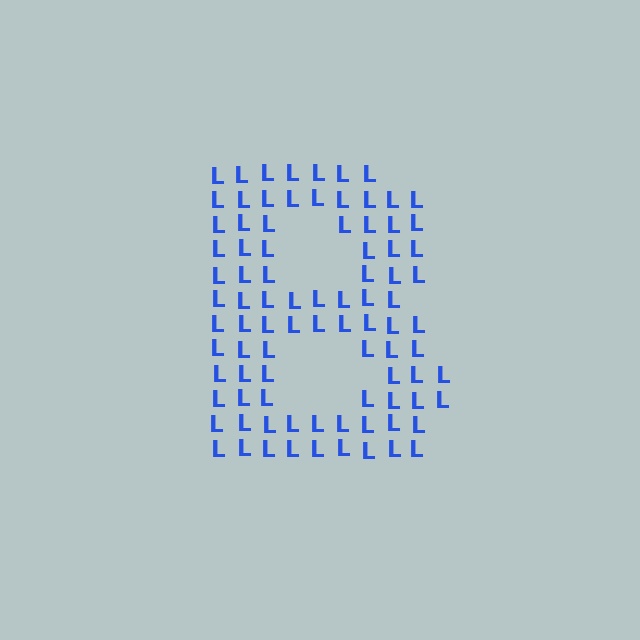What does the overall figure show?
The overall figure shows the letter B.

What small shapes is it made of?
It is made of small letter L's.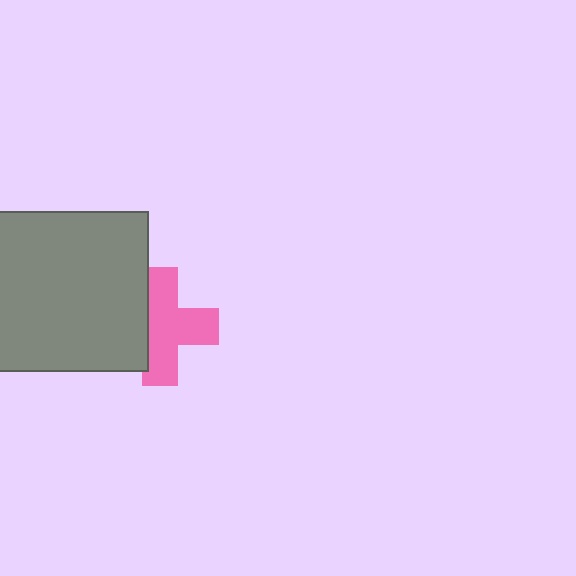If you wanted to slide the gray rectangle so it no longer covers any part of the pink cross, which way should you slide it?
Slide it left — that is the most direct way to separate the two shapes.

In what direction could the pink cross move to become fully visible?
The pink cross could move right. That would shift it out from behind the gray rectangle entirely.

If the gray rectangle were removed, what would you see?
You would see the complete pink cross.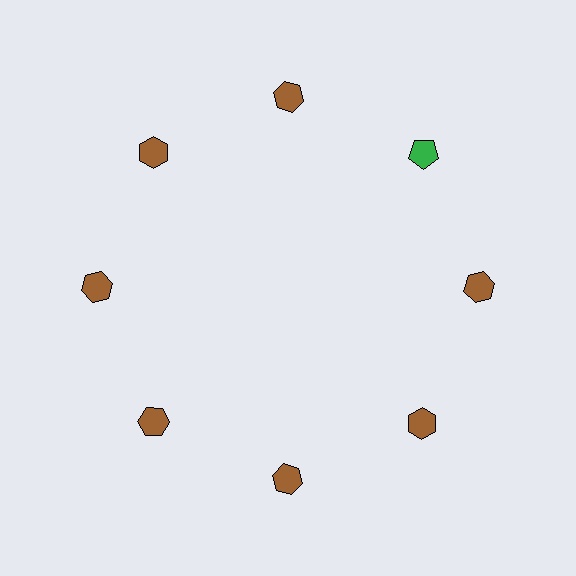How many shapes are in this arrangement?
There are 8 shapes arranged in a ring pattern.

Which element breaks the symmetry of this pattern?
The green pentagon at roughly the 2 o'clock position breaks the symmetry. All other shapes are brown hexagons.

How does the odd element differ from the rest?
It differs in both color (green instead of brown) and shape (pentagon instead of hexagon).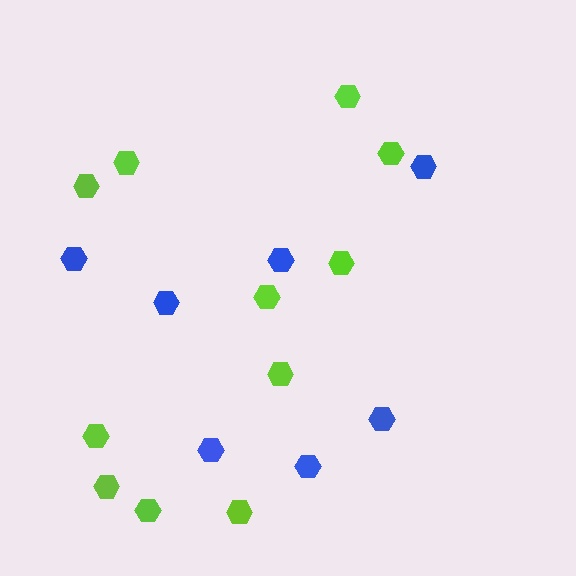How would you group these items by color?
There are 2 groups: one group of lime hexagons (11) and one group of blue hexagons (7).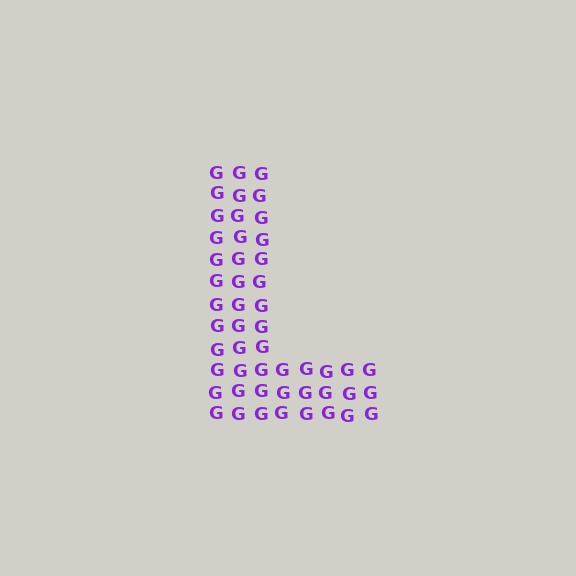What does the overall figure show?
The overall figure shows the letter L.